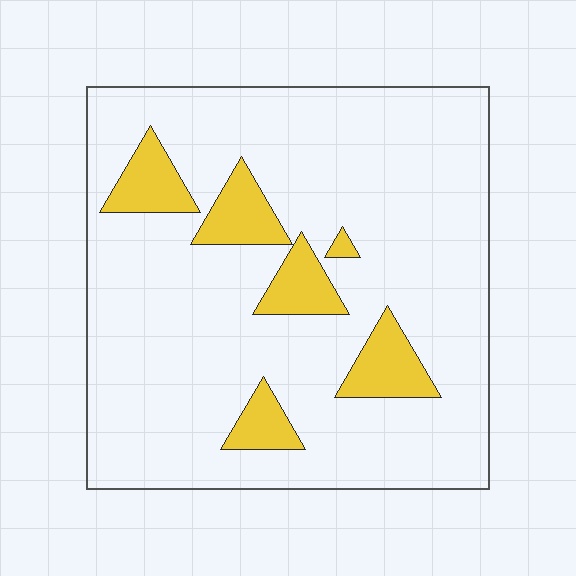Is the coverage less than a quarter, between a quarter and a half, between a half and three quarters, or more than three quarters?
Less than a quarter.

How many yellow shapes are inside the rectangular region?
6.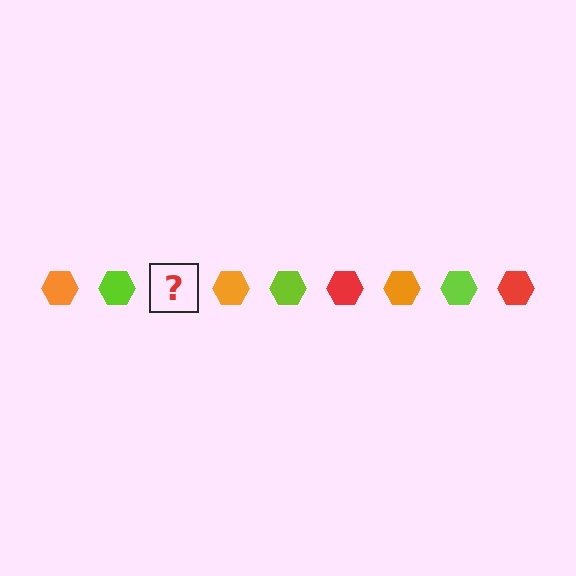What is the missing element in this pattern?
The missing element is a red hexagon.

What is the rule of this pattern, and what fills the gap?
The rule is that the pattern cycles through orange, lime, red hexagons. The gap should be filled with a red hexagon.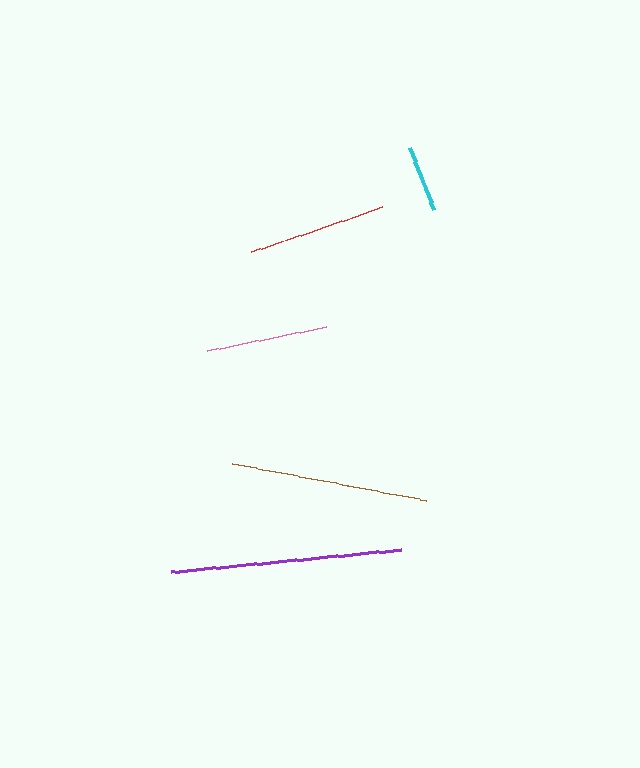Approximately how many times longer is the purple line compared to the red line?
The purple line is approximately 1.7 times the length of the red line.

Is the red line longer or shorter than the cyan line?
The red line is longer than the cyan line.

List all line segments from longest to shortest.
From longest to shortest: purple, brown, red, pink, cyan.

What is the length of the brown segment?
The brown segment is approximately 198 pixels long.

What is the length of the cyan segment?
The cyan segment is approximately 67 pixels long.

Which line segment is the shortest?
The cyan line is the shortest at approximately 67 pixels.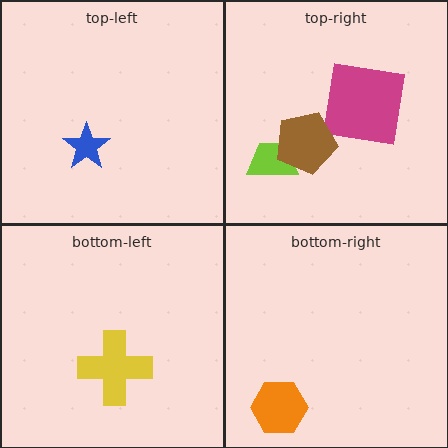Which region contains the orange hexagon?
The bottom-right region.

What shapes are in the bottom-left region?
The yellow cross.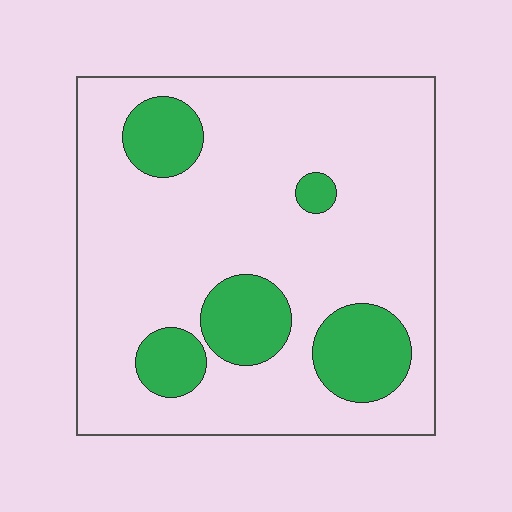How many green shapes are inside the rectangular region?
5.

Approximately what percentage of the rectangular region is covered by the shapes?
Approximately 20%.